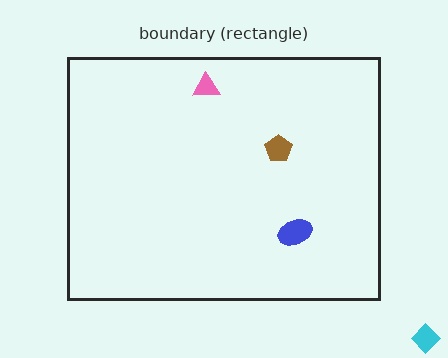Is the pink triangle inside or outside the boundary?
Inside.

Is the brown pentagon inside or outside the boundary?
Inside.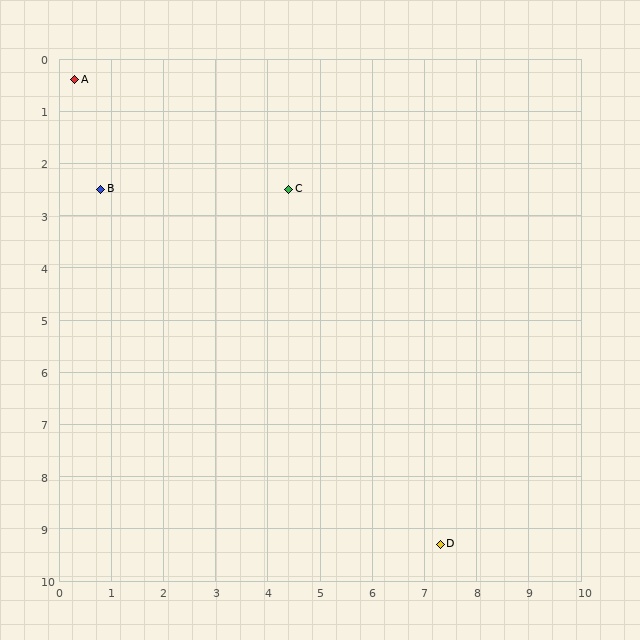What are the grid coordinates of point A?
Point A is at approximately (0.3, 0.4).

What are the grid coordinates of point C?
Point C is at approximately (4.4, 2.5).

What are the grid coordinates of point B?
Point B is at approximately (0.8, 2.5).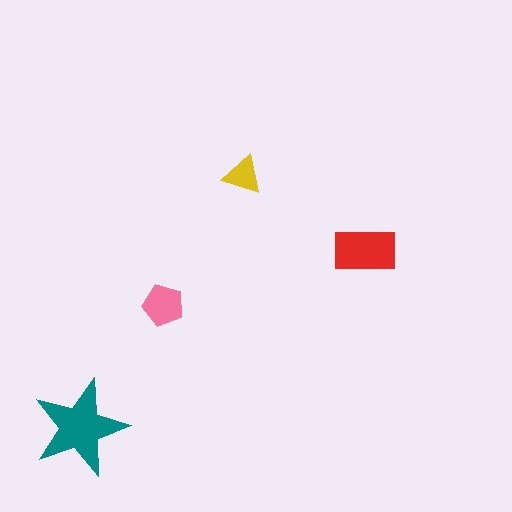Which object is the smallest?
The yellow triangle.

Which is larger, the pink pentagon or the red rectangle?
The red rectangle.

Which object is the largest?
The teal star.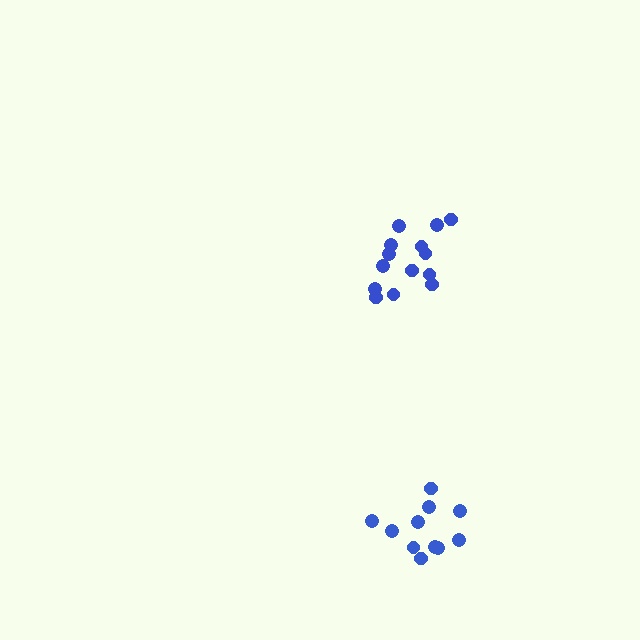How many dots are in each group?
Group 1: 14 dots, Group 2: 11 dots (25 total).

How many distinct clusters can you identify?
There are 2 distinct clusters.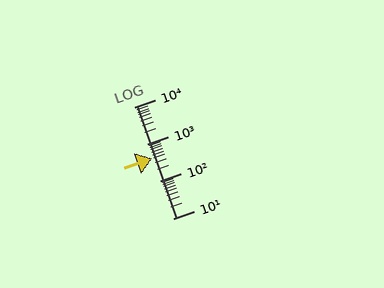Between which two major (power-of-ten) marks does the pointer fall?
The pointer is between 100 and 1000.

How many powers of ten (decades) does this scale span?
The scale spans 3 decades, from 10 to 10000.